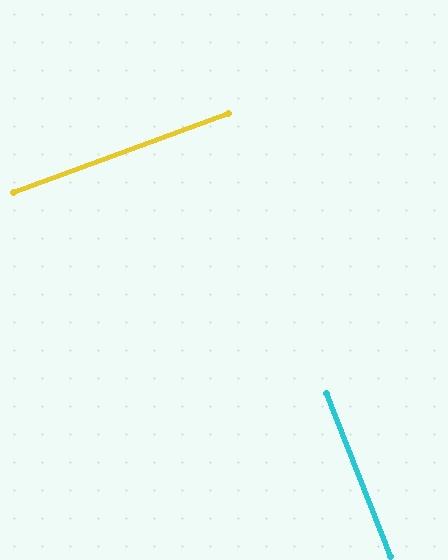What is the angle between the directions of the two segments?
Approximately 89 degrees.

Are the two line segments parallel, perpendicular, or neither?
Perpendicular — they meet at approximately 89°.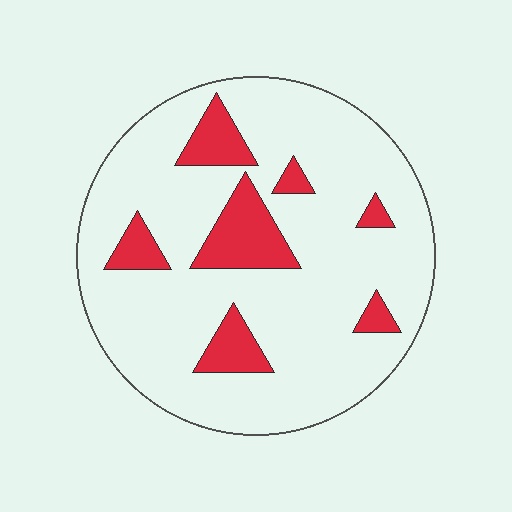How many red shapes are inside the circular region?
7.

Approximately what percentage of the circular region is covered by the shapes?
Approximately 15%.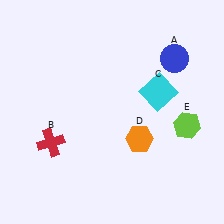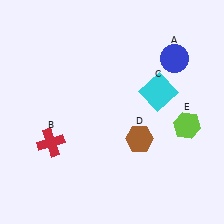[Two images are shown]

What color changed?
The hexagon (D) changed from orange in Image 1 to brown in Image 2.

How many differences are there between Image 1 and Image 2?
There is 1 difference between the two images.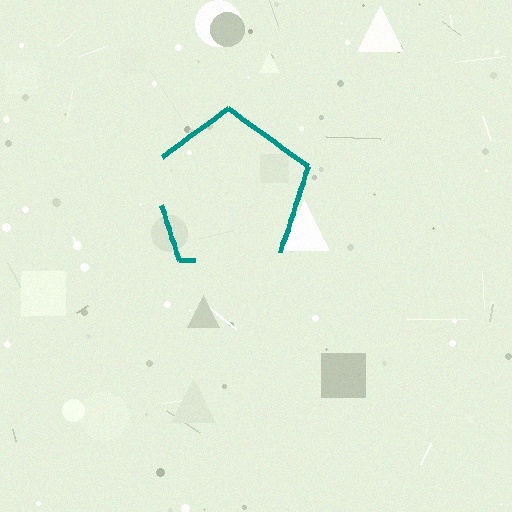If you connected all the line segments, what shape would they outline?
They would outline a pentagon.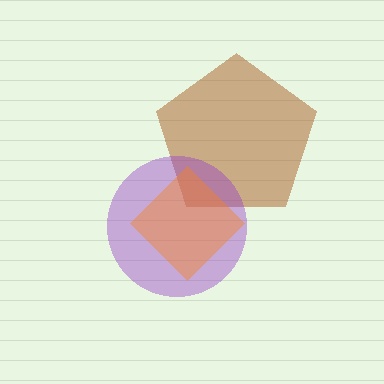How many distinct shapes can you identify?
There are 3 distinct shapes: a brown pentagon, a purple circle, an orange diamond.